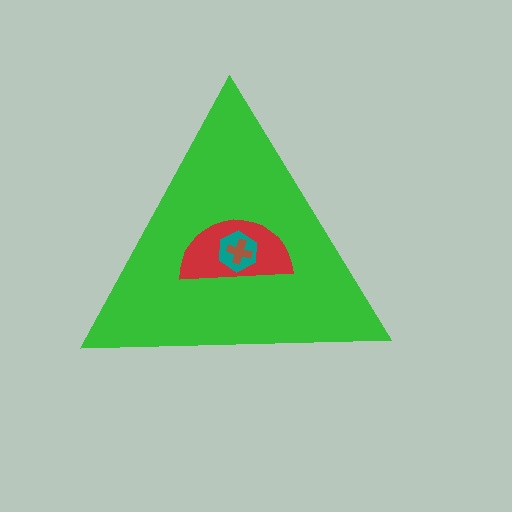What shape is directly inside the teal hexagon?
The brown cross.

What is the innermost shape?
The brown cross.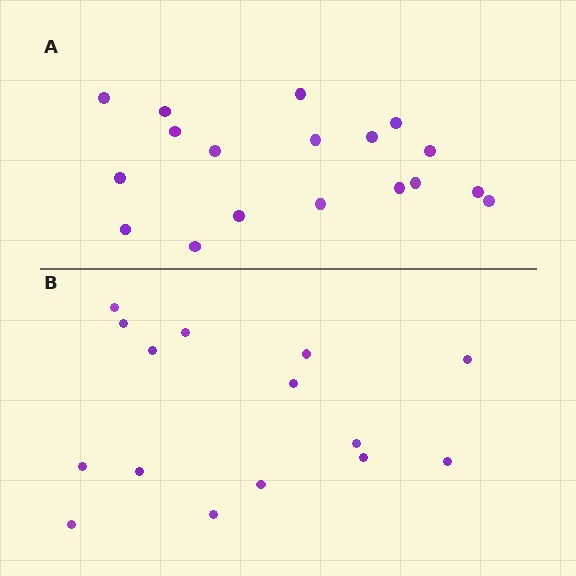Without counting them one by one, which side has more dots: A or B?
Region A (the top region) has more dots.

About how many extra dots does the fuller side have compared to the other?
Region A has just a few more — roughly 2 or 3 more dots than region B.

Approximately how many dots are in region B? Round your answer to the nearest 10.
About 20 dots. (The exact count is 15, which rounds to 20.)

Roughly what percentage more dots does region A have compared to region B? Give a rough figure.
About 20% more.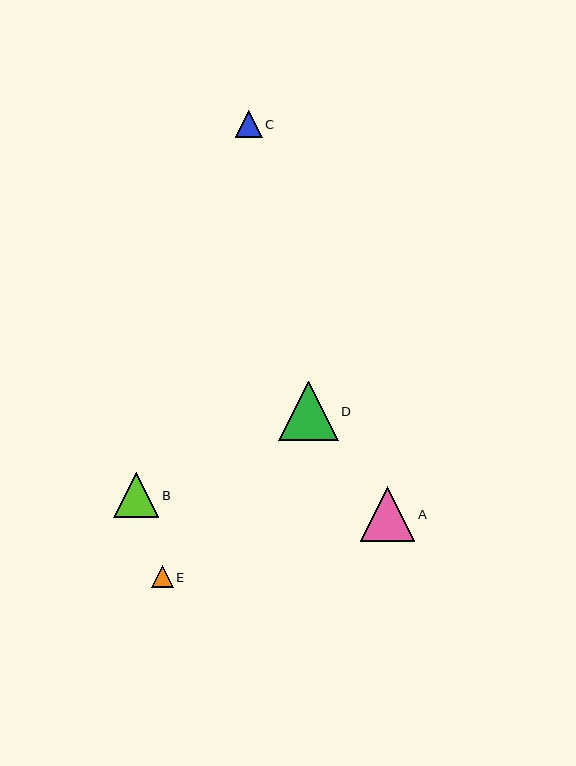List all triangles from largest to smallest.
From largest to smallest: D, A, B, C, E.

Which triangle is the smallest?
Triangle E is the smallest with a size of approximately 22 pixels.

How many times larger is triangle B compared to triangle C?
Triangle B is approximately 1.7 times the size of triangle C.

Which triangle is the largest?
Triangle D is the largest with a size of approximately 59 pixels.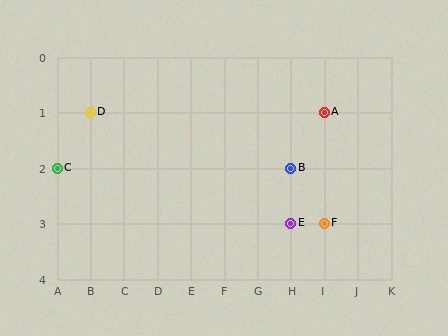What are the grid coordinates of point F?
Point F is at grid coordinates (I, 3).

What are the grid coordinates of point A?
Point A is at grid coordinates (I, 1).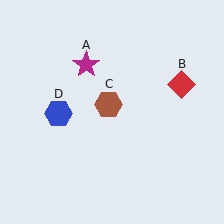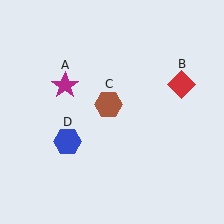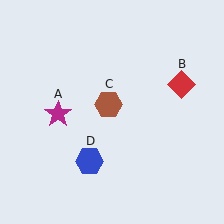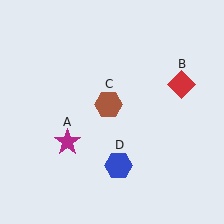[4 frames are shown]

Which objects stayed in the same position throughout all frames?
Red diamond (object B) and brown hexagon (object C) remained stationary.